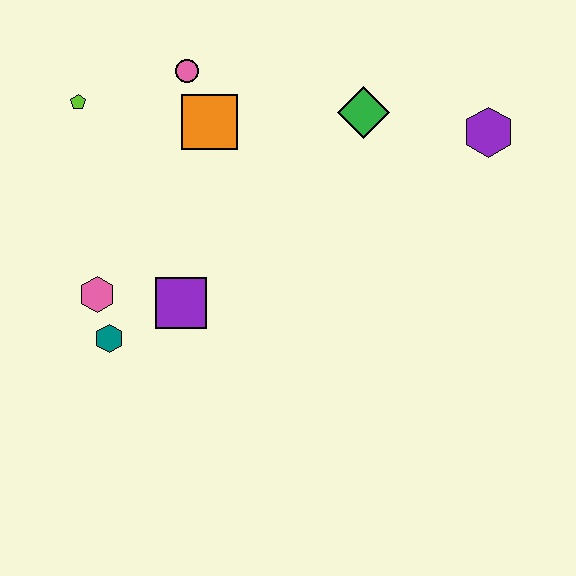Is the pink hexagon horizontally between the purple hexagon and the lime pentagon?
Yes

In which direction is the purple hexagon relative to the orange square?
The purple hexagon is to the right of the orange square.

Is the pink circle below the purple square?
No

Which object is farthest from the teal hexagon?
The purple hexagon is farthest from the teal hexagon.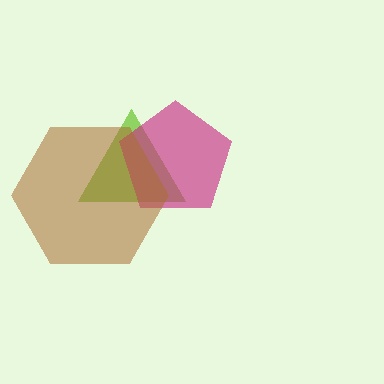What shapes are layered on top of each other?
The layered shapes are: a lime triangle, a magenta pentagon, a brown hexagon.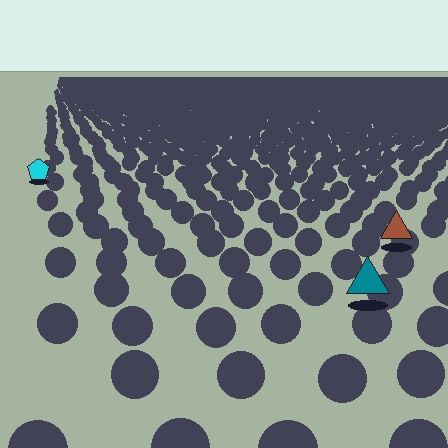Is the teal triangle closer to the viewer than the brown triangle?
Yes. The teal triangle is closer — you can tell from the texture gradient: the ground texture is coarser near it.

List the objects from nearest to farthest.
From nearest to farthest: the teal triangle, the brown triangle, the cyan pentagon.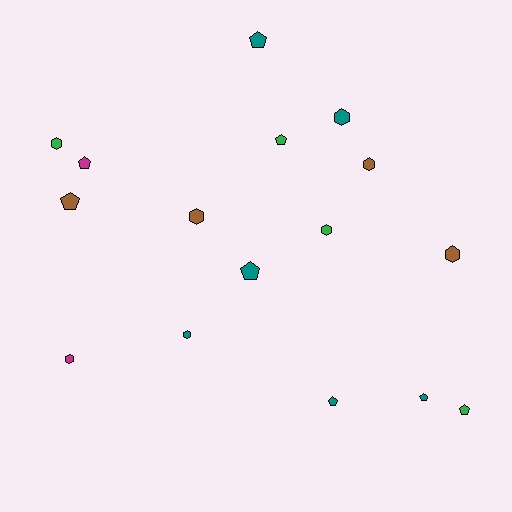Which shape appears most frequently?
Pentagon, with 8 objects.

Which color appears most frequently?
Teal, with 6 objects.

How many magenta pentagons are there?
There is 1 magenta pentagon.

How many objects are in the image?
There are 16 objects.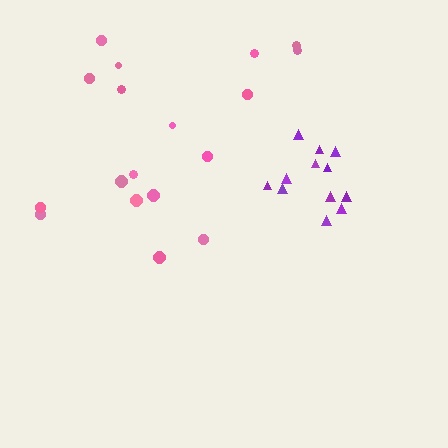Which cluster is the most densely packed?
Purple.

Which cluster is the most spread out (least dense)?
Pink.